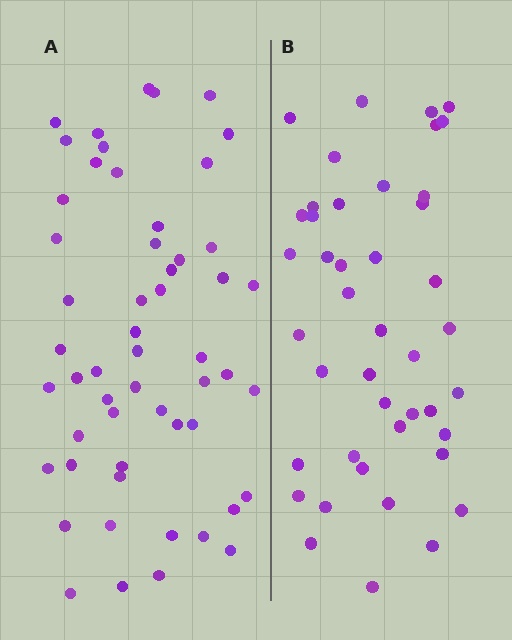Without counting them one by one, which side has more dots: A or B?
Region A (the left region) has more dots.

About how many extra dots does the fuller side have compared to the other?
Region A has roughly 12 or so more dots than region B.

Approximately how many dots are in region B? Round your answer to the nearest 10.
About 40 dots. (The exact count is 43, which rounds to 40.)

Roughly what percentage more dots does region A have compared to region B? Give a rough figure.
About 25% more.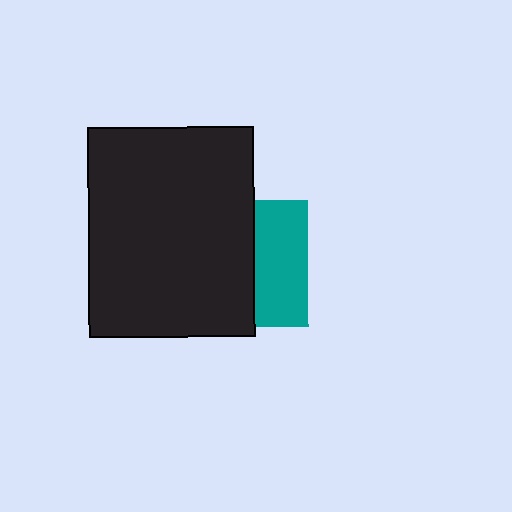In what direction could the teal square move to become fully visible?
The teal square could move right. That would shift it out from behind the black rectangle entirely.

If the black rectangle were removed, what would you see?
You would see the complete teal square.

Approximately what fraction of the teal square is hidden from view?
Roughly 59% of the teal square is hidden behind the black rectangle.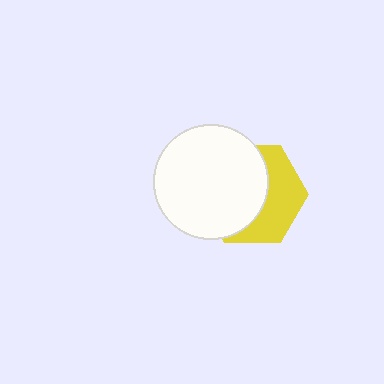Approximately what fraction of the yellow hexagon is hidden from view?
Roughly 57% of the yellow hexagon is hidden behind the white circle.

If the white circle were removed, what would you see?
You would see the complete yellow hexagon.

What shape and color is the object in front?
The object in front is a white circle.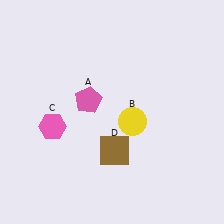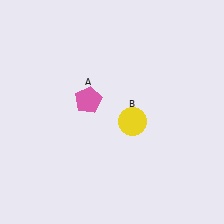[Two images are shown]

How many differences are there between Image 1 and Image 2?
There are 2 differences between the two images.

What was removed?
The pink hexagon (C), the brown square (D) were removed in Image 2.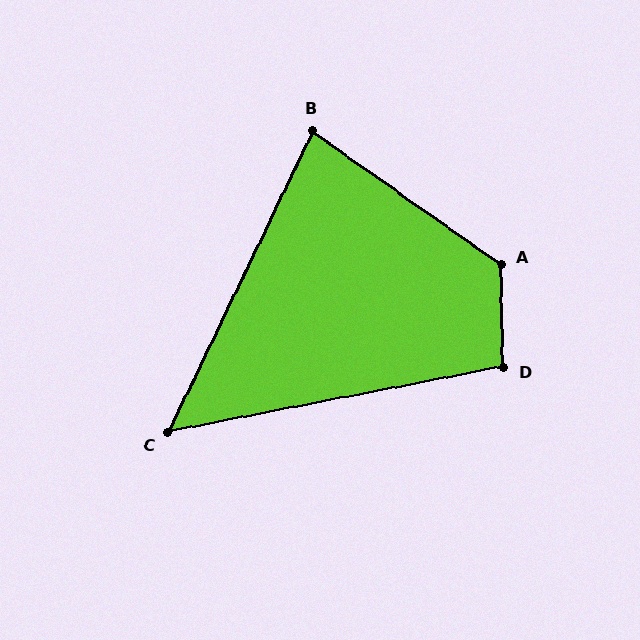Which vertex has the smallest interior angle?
C, at approximately 53 degrees.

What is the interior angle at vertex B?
Approximately 80 degrees (acute).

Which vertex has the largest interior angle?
A, at approximately 127 degrees.